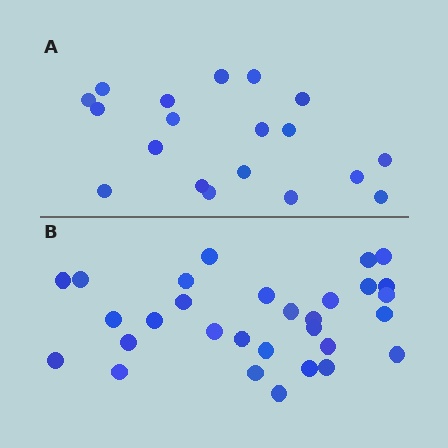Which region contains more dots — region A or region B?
Region B (the bottom region) has more dots.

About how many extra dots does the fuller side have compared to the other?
Region B has roughly 12 or so more dots than region A.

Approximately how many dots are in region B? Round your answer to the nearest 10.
About 30 dots.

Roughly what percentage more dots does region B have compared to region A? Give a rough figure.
About 60% more.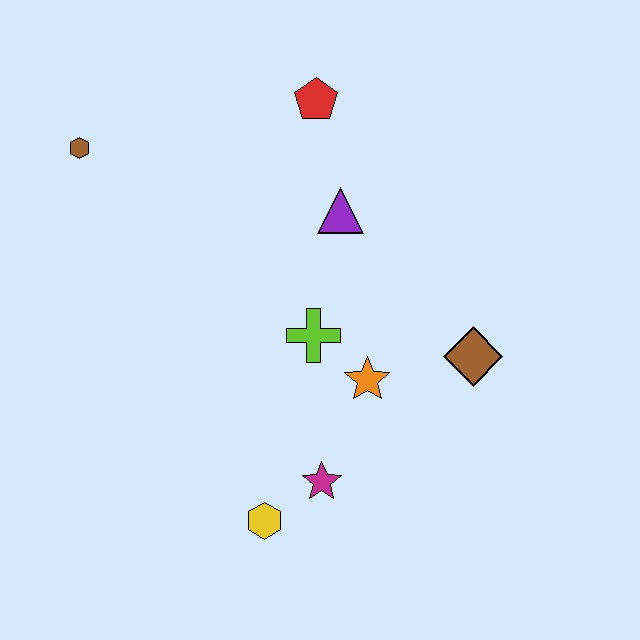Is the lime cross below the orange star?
No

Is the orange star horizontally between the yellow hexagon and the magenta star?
No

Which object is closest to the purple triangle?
The red pentagon is closest to the purple triangle.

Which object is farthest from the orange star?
The brown hexagon is farthest from the orange star.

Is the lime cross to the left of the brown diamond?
Yes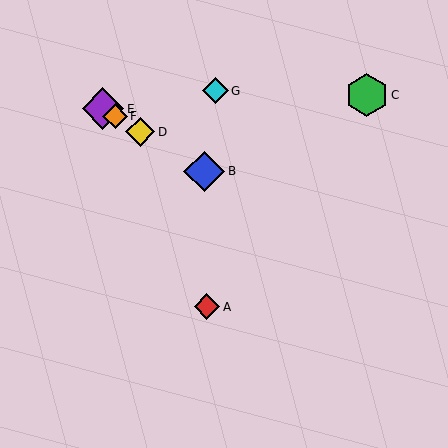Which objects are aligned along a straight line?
Objects B, D, E, F are aligned along a straight line.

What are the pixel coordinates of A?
Object A is at (207, 307).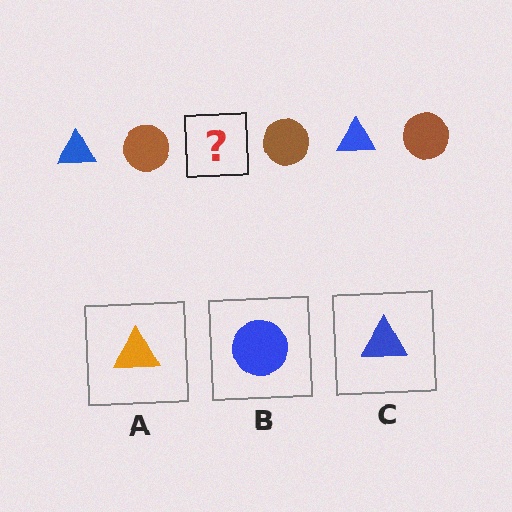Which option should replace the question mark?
Option C.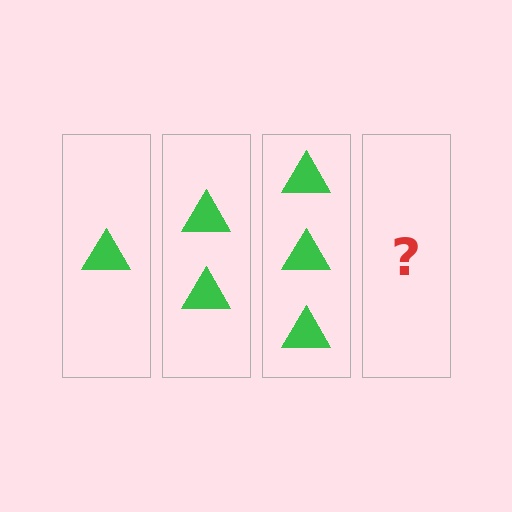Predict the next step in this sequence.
The next step is 4 triangles.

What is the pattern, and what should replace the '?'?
The pattern is that each step adds one more triangle. The '?' should be 4 triangles.